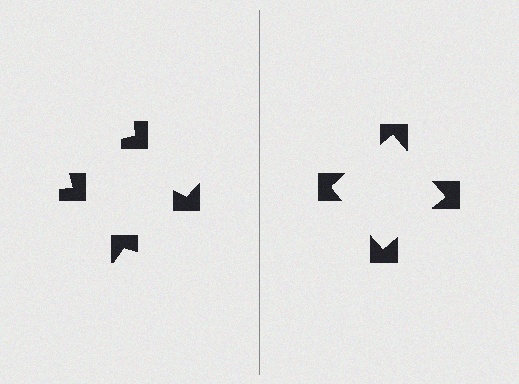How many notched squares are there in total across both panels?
8 — 4 on each side.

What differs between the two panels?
The notched squares are positioned identically on both sides; only the wedge orientations differ. On the right they align to a square; on the left they are misaligned.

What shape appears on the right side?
An illusory square.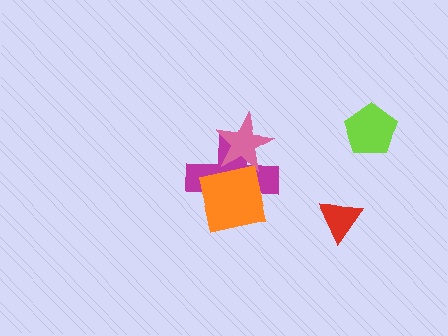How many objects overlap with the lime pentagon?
0 objects overlap with the lime pentagon.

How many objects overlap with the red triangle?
0 objects overlap with the red triangle.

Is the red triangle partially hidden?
No, no other shape covers it.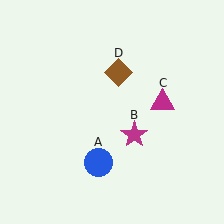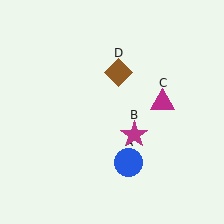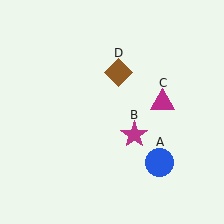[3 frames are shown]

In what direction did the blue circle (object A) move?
The blue circle (object A) moved right.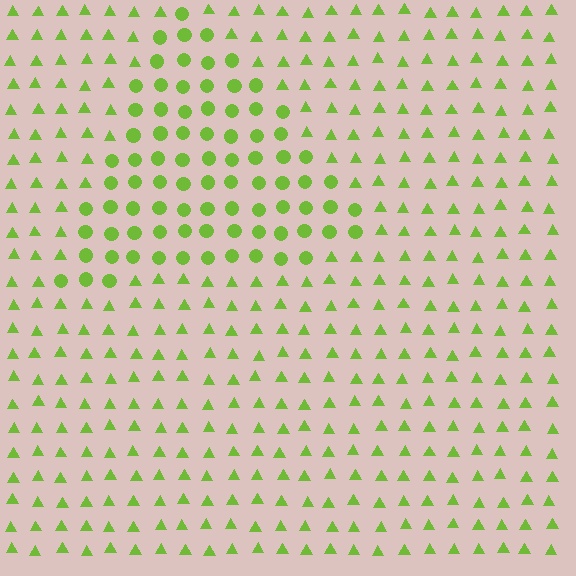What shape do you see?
I see a triangle.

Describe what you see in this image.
The image is filled with small lime elements arranged in a uniform grid. A triangle-shaped region contains circles, while the surrounding area contains triangles. The boundary is defined purely by the change in element shape.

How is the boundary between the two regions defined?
The boundary is defined by a change in element shape: circles inside vs. triangles outside. All elements share the same color and spacing.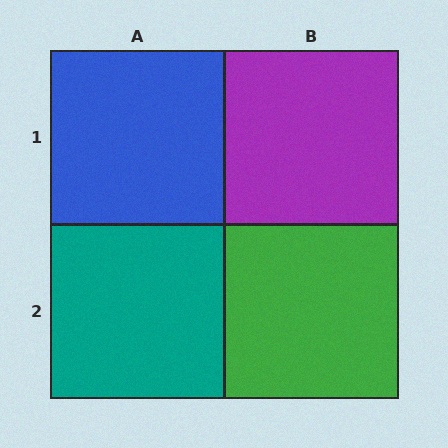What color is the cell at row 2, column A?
Teal.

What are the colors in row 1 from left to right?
Blue, purple.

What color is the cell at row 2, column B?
Green.